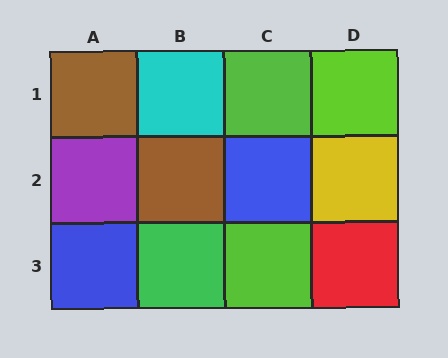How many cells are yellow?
1 cell is yellow.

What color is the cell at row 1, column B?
Cyan.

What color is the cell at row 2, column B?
Brown.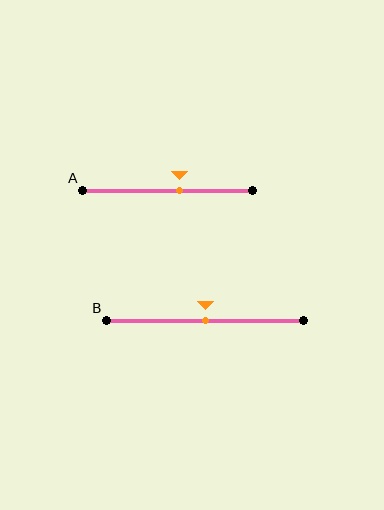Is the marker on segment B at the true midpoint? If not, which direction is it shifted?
Yes, the marker on segment B is at the true midpoint.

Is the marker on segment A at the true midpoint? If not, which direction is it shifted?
No, the marker on segment A is shifted to the right by about 7% of the segment length.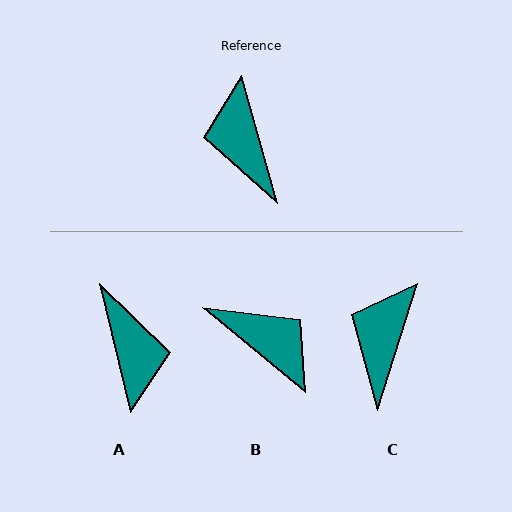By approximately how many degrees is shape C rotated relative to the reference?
Approximately 34 degrees clockwise.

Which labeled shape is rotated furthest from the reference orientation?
A, about 177 degrees away.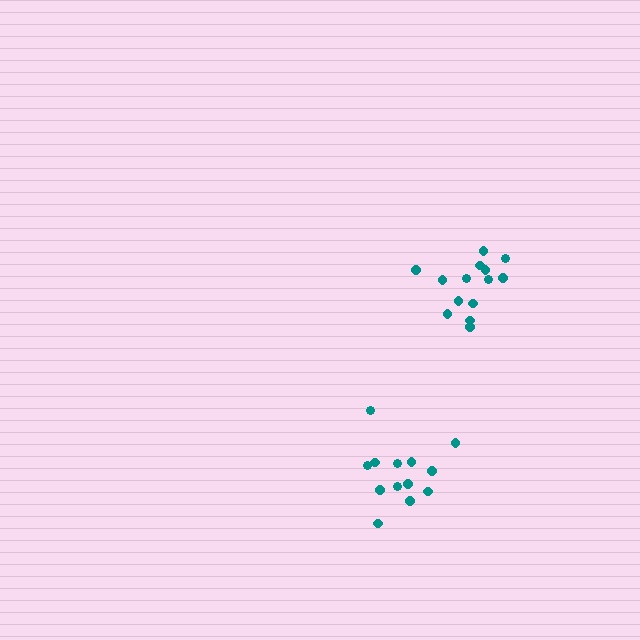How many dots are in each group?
Group 1: 13 dots, Group 2: 14 dots (27 total).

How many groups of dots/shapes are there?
There are 2 groups.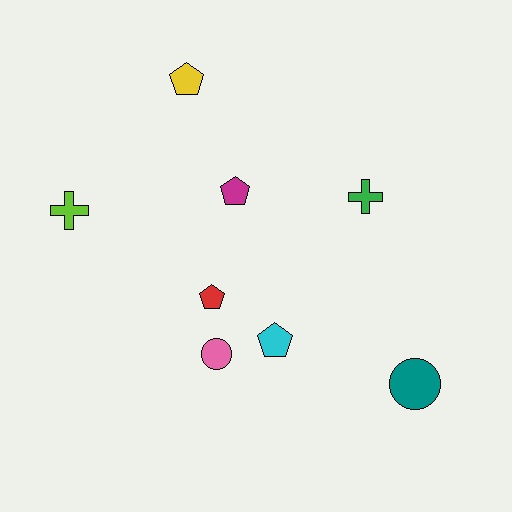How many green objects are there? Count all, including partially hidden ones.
There is 1 green object.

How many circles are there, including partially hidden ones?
There are 2 circles.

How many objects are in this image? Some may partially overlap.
There are 8 objects.